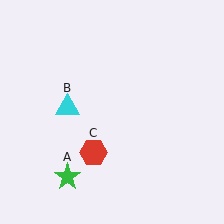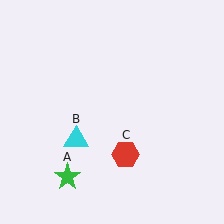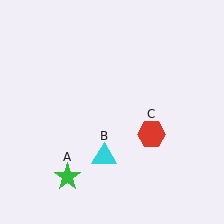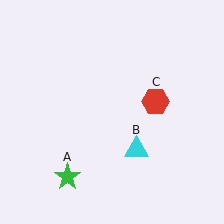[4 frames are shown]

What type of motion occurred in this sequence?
The cyan triangle (object B), red hexagon (object C) rotated counterclockwise around the center of the scene.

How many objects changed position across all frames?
2 objects changed position: cyan triangle (object B), red hexagon (object C).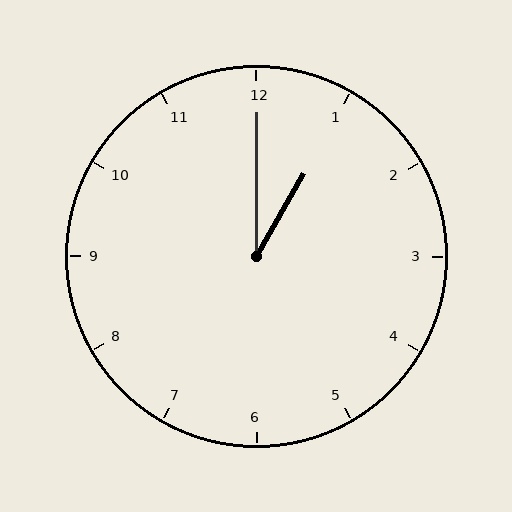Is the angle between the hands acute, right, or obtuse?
It is acute.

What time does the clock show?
1:00.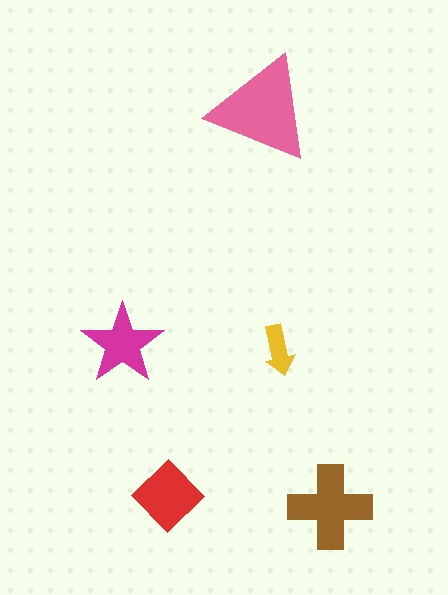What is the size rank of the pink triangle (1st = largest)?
1st.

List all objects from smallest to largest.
The yellow arrow, the magenta star, the red diamond, the brown cross, the pink triangle.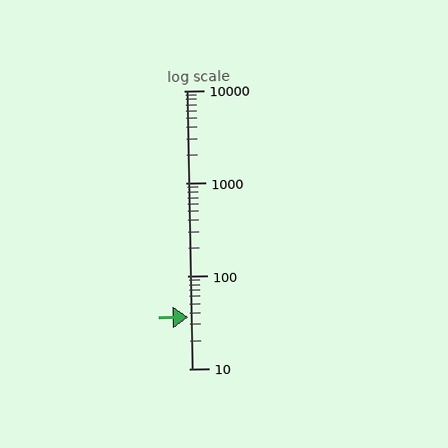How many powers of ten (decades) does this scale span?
The scale spans 3 decades, from 10 to 10000.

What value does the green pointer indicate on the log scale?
The pointer indicates approximately 36.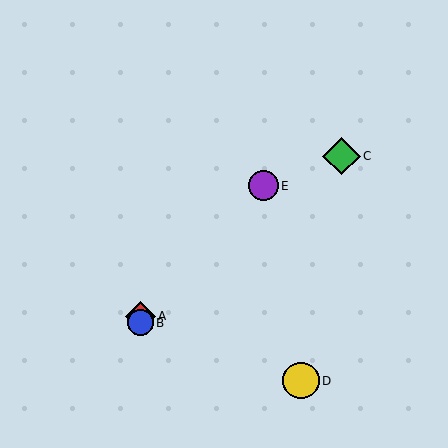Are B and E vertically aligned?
No, B is at x≈140 and E is at x≈263.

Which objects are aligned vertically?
Objects A, B are aligned vertically.